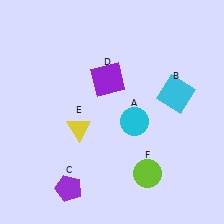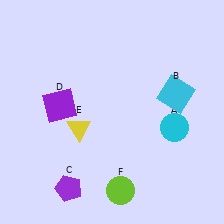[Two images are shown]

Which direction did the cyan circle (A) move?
The cyan circle (A) moved right.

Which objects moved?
The objects that moved are: the cyan circle (A), the purple square (D), the lime circle (F).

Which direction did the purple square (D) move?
The purple square (D) moved left.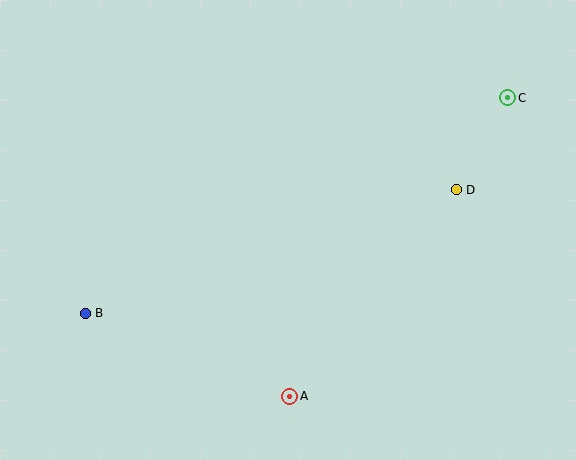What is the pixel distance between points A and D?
The distance between A and D is 265 pixels.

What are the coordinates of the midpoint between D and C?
The midpoint between D and C is at (482, 144).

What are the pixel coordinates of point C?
Point C is at (508, 98).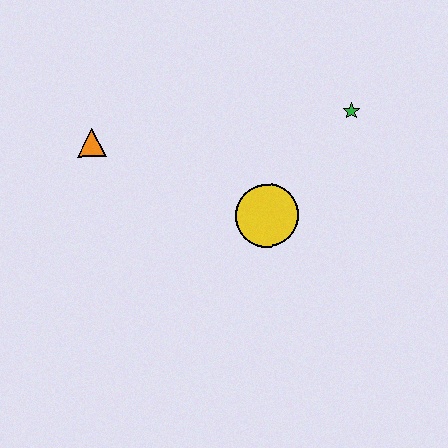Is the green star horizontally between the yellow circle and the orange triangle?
No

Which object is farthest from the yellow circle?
The orange triangle is farthest from the yellow circle.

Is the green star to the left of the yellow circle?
No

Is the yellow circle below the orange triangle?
Yes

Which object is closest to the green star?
The yellow circle is closest to the green star.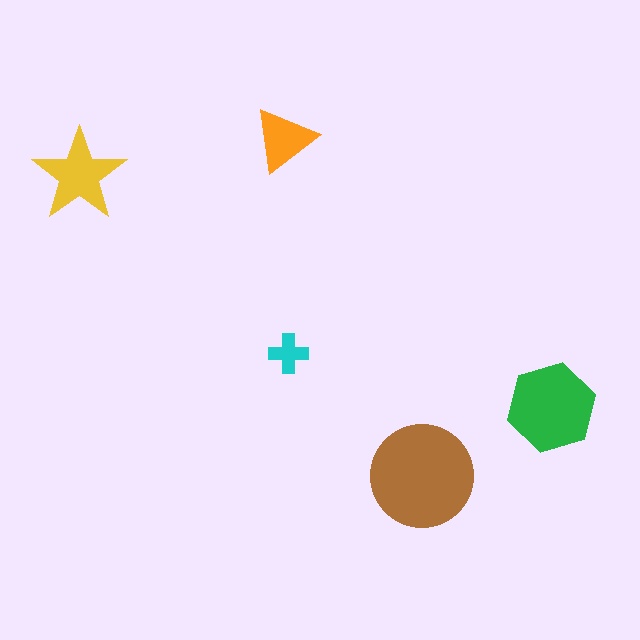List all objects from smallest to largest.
The cyan cross, the orange triangle, the yellow star, the green hexagon, the brown circle.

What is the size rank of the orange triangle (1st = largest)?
4th.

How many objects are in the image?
There are 5 objects in the image.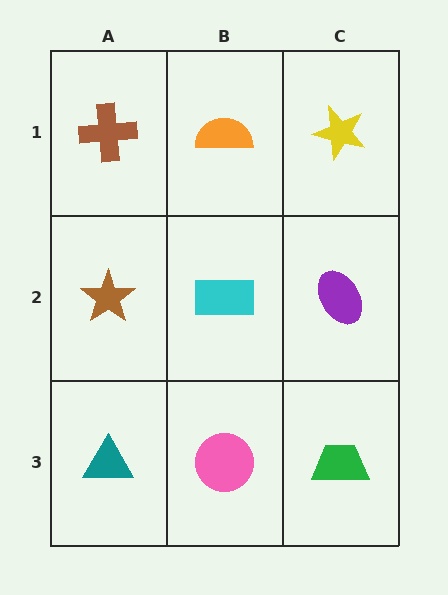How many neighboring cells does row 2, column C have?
3.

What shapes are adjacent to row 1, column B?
A cyan rectangle (row 2, column B), a brown cross (row 1, column A), a yellow star (row 1, column C).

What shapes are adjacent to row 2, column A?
A brown cross (row 1, column A), a teal triangle (row 3, column A), a cyan rectangle (row 2, column B).